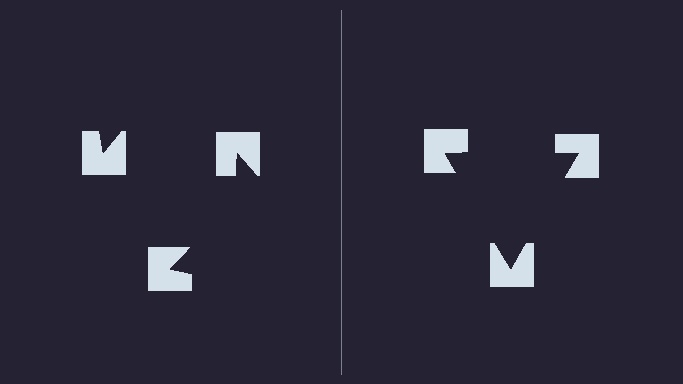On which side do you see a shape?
An illusory triangle appears on the right side. On the left side the wedge cuts are rotated, so no coherent shape forms.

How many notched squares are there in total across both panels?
6 — 3 on each side.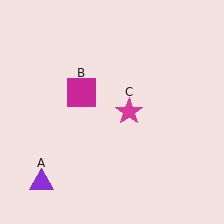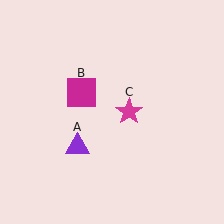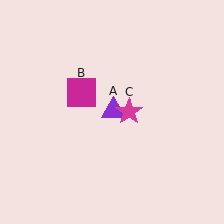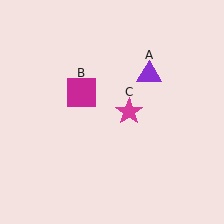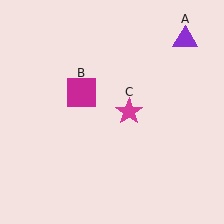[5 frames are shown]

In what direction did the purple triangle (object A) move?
The purple triangle (object A) moved up and to the right.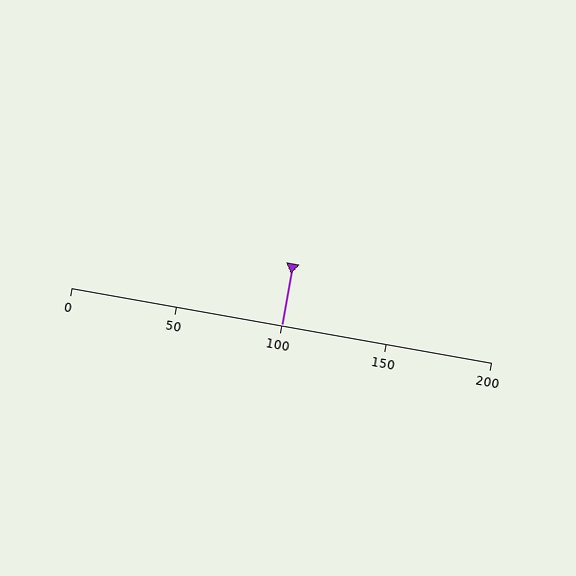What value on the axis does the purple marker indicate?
The marker indicates approximately 100.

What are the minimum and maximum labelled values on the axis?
The axis runs from 0 to 200.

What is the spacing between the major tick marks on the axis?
The major ticks are spaced 50 apart.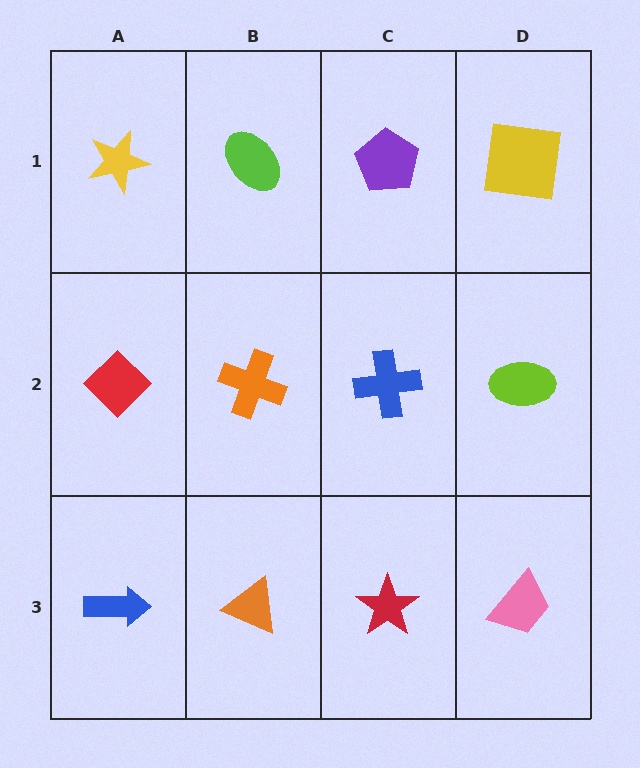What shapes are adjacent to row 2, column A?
A yellow star (row 1, column A), a blue arrow (row 3, column A), an orange cross (row 2, column B).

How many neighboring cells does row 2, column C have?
4.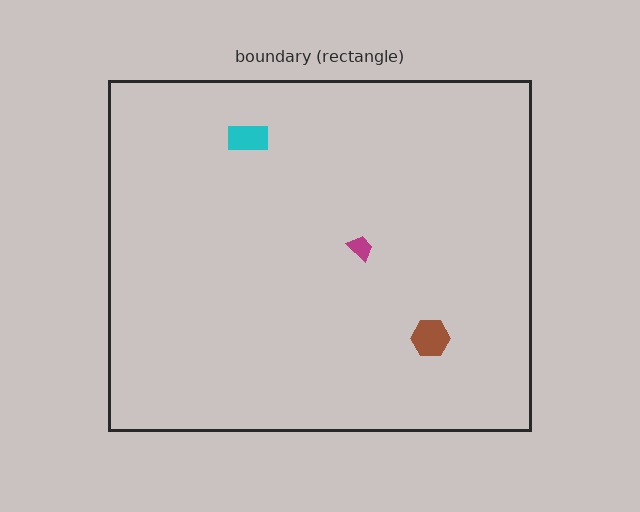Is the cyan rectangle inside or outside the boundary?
Inside.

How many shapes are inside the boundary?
3 inside, 0 outside.